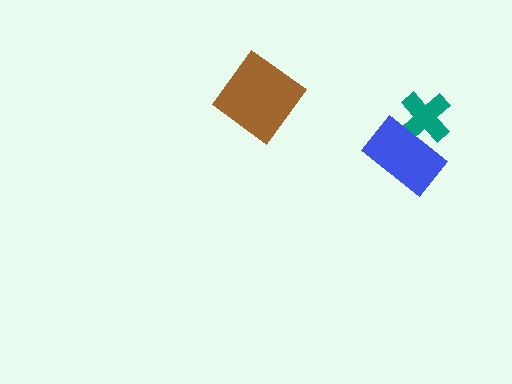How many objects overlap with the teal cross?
1 object overlaps with the teal cross.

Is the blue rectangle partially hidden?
No, no other shape covers it.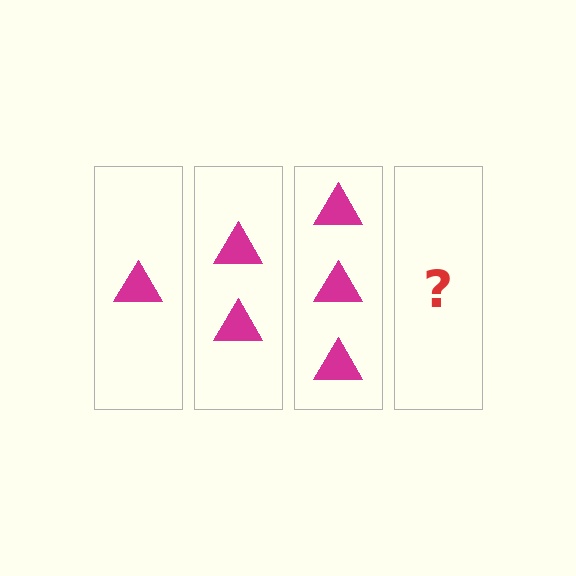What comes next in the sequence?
The next element should be 4 triangles.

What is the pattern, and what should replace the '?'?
The pattern is that each step adds one more triangle. The '?' should be 4 triangles.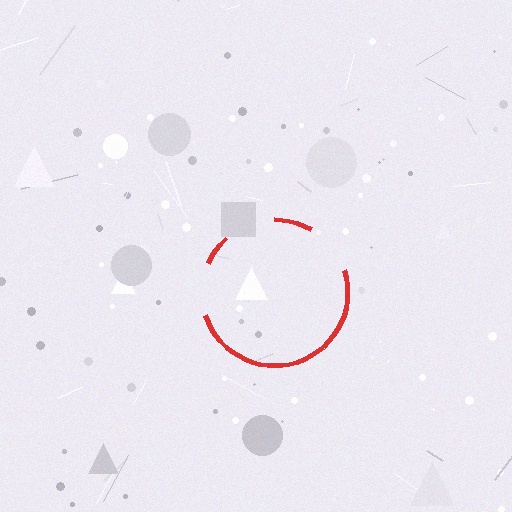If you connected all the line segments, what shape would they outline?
They would outline a circle.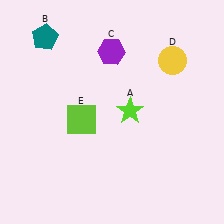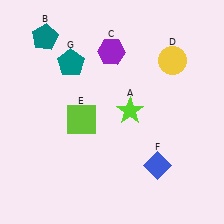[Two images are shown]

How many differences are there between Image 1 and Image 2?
There are 2 differences between the two images.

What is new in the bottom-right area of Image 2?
A blue diamond (F) was added in the bottom-right area of Image 2.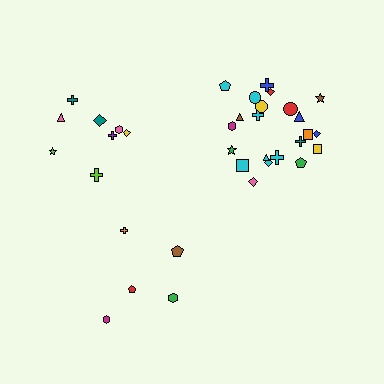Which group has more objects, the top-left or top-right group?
The top-right group.